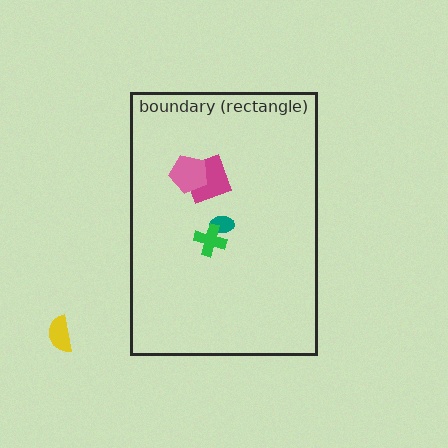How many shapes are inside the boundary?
4 inside, 1 outside.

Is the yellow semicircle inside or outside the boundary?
Outside.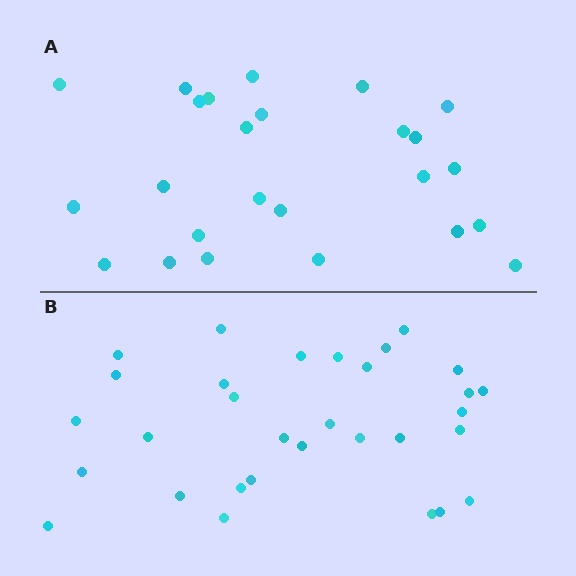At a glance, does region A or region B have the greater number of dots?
Region B (the bottom region) has more dots.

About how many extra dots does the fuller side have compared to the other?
Region B has about 6 more dots than region A.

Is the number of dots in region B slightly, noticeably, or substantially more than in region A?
Region B has only slightly more — the two regions are fairly close. The ratio is roughly 1.2 to 1.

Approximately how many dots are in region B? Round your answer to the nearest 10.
About 30 dots. (The exact count is 31, which rounds to 30.)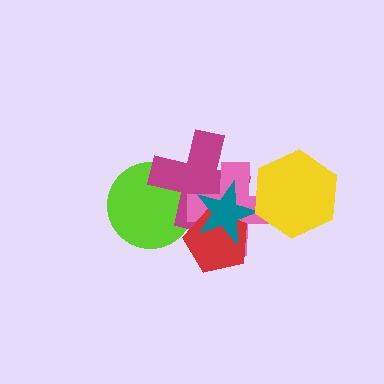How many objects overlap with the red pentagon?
3 objects overlap with the red pentagon.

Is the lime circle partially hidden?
Yes, it is partially covered by another shape.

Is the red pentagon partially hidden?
Yes, it is partially covered by another shape.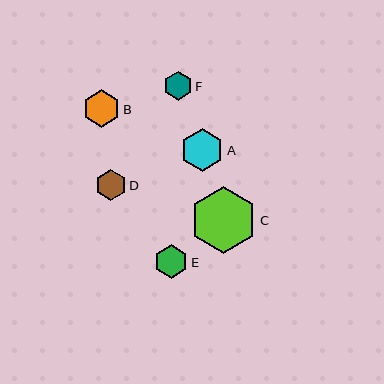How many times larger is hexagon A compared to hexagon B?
Hexagon A is approximately 1.1 times the size of hexagon B.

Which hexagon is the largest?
Hexagon C is the largest with a size of approximately 67 pixels.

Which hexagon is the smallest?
Hexagon F is the smallest with a size of approximately 29 pixels.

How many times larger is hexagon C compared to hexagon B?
Hexagon C is approximately 1.8 times the size of hexagon B.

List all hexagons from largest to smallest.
From largest to smallest: C, A, B, E, D, F.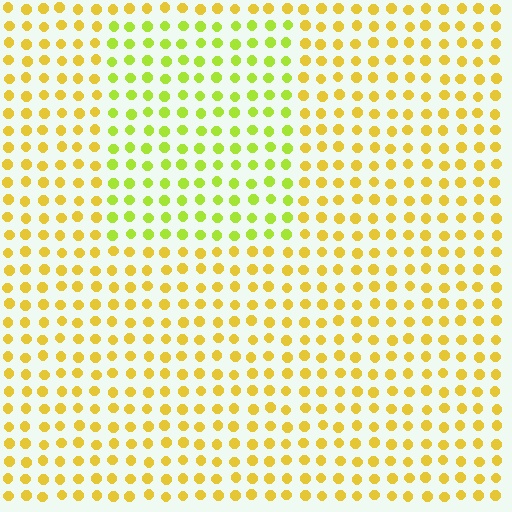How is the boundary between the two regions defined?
The boundary is defined purely by a slight shift in hue (about 33 degrees). Spacing, size, and orientation are identical on both sides.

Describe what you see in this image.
The image is filled with small yellow elements in a uniform arrangement. A rectangle-shaped region is visible where the elements are tinted to a slightly different hue, forming a subtle color boundary.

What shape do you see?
I see a rectangle.